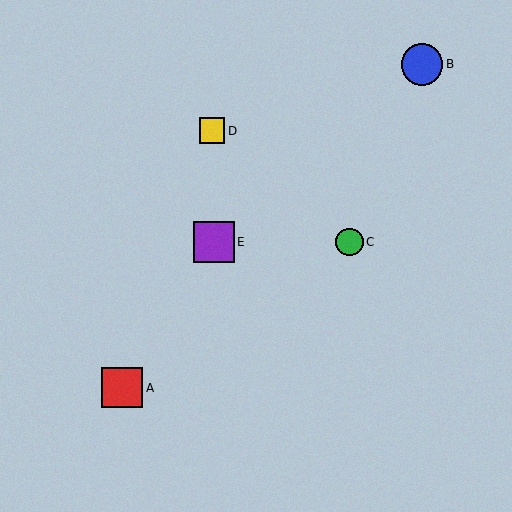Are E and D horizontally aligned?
No, E is at y≈242 and D is at y≈131.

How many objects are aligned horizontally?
2 objects (C, E) are aligned horizontally.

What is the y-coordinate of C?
Object C is at y≈242.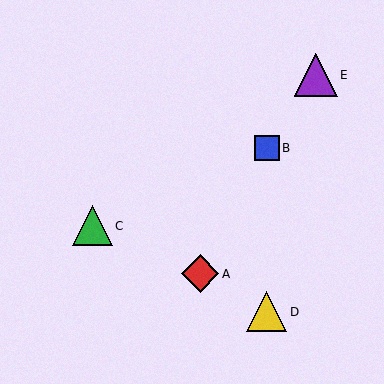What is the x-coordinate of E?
Object E is at x≈316.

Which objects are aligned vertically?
Objects B, D are aligned vertically.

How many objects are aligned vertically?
2 objects (B, D) are aligned vertically.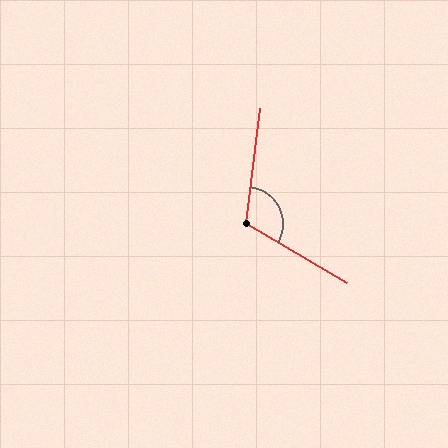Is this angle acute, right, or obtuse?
It is obtuse.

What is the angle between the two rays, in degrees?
Approximately 113 degrees.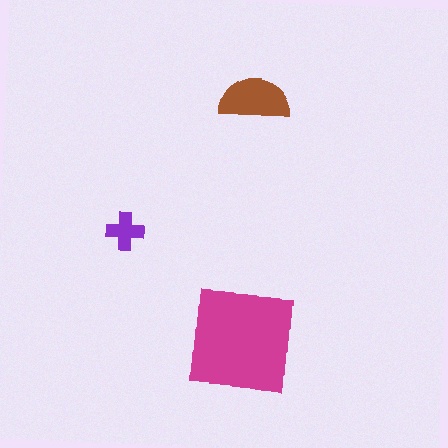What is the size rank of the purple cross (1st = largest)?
3rd.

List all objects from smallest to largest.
The purple cross, the brown semicircle, the magenta square.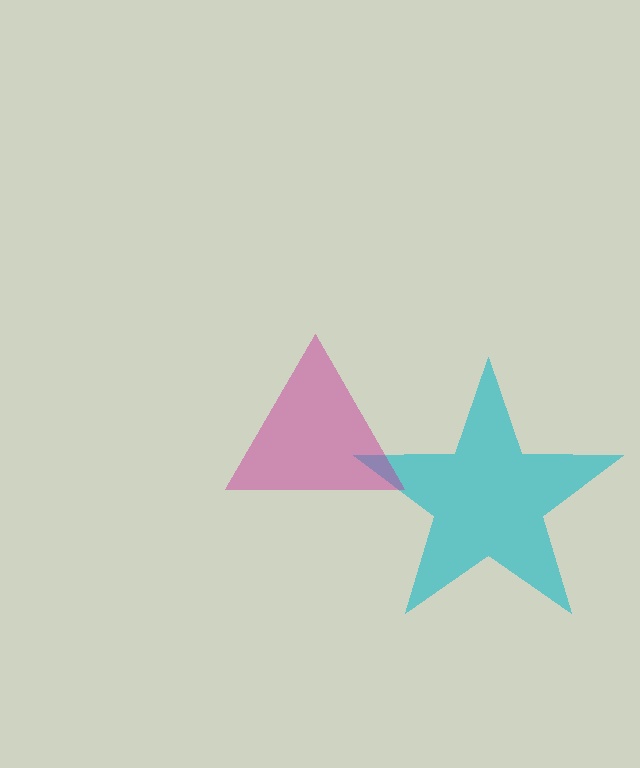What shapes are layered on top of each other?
The layered shapes are: a cyan star, a magenta triangle.